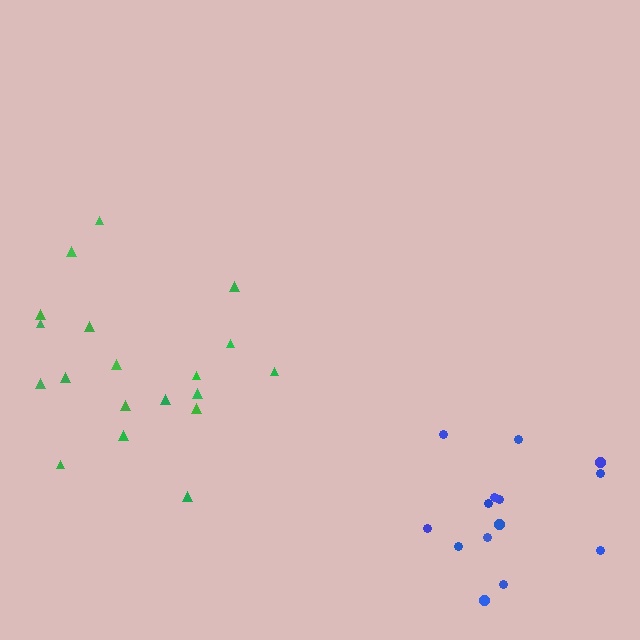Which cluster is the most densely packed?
Green.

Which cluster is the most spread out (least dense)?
Blue.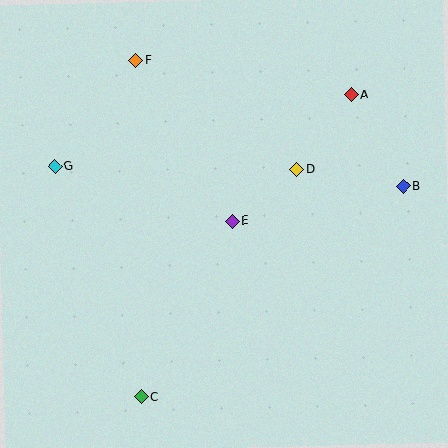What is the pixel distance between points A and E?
The distance between A and E is 174 pixels.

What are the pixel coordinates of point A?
Point A is at (351, 94).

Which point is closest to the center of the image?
Point E at (232, 221) is closest to the center.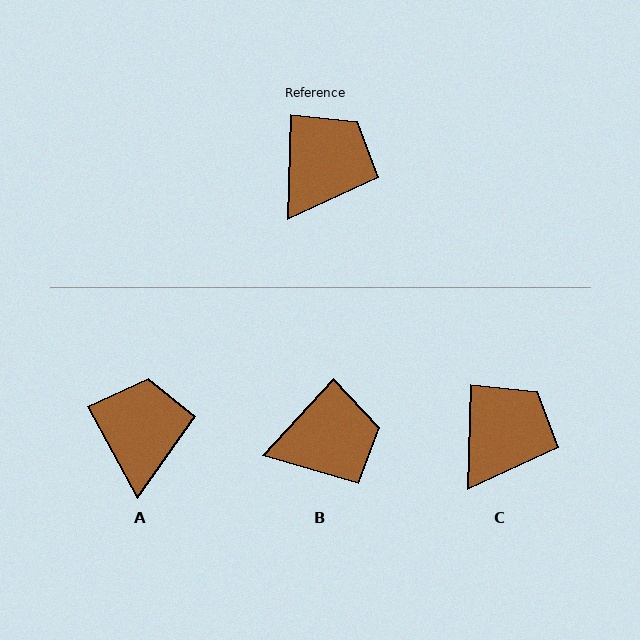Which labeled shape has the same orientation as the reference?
C.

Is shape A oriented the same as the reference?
No, it is off by about 31 degrees.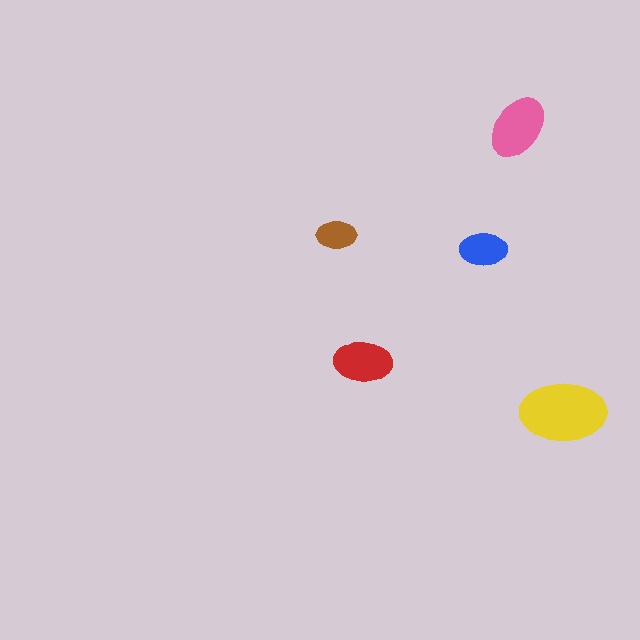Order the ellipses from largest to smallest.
the yellow one, the pink one, the red one, the blue one, the brown one.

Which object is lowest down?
The yellow ellipse is bottommost.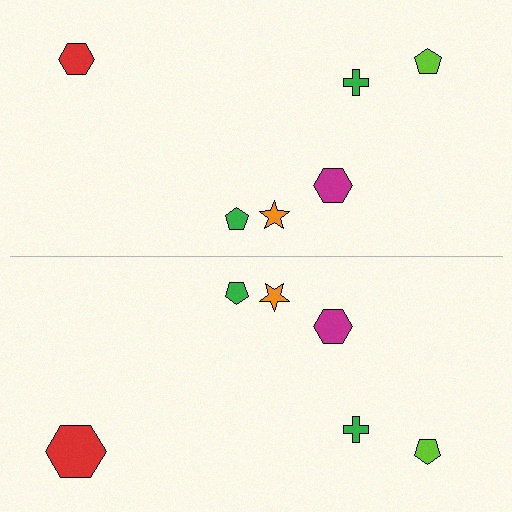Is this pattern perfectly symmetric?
No, the pattern is not perfectly symmetric. The red hexagon on the bottom side has a different size than its mirror counterpart.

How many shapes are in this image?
There are 12 shapes in this image.